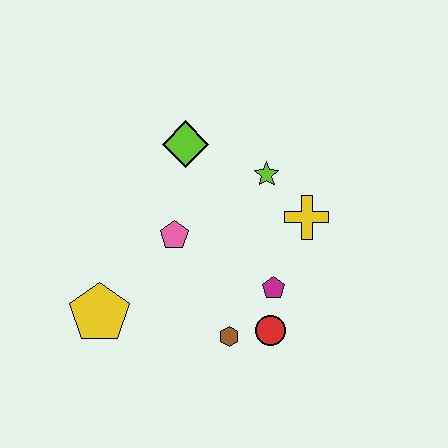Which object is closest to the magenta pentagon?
The red circle is closest to the magenta pentagon.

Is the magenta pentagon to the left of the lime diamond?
No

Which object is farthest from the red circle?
The lime diamond is farthest from the red circle.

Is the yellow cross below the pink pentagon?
No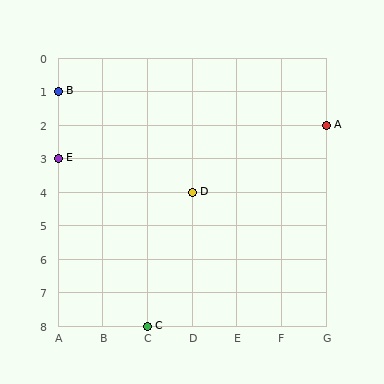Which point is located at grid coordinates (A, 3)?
Point E is at (A, 3).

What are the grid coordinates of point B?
Point B is at grid coordinates (A, 1).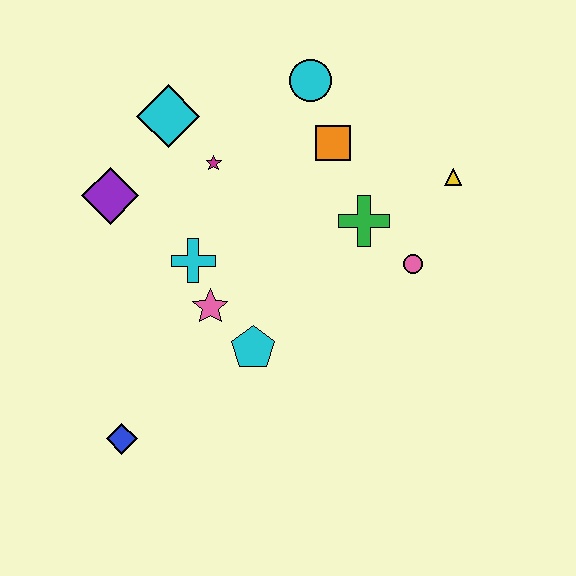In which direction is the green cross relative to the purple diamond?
The green cross is to the right of the purple diamond.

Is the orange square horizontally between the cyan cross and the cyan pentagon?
No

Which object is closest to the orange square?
The cyan circle is closest to the orange square.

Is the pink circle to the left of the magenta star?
No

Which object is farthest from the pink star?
The yellow triangle is farthest from the pink star.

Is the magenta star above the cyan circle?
No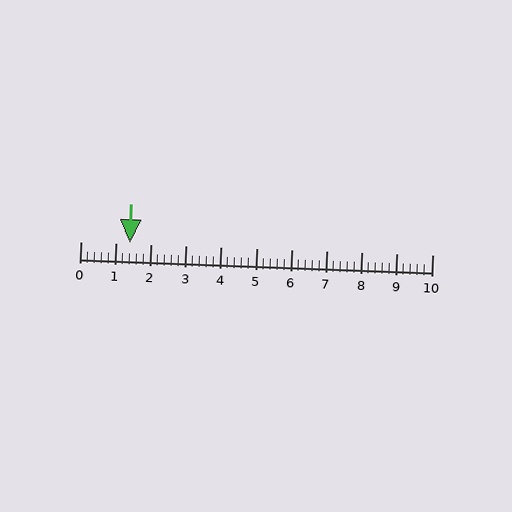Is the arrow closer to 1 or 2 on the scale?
The arrow is closer to 1.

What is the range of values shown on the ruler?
The ruler shows values from 0 to 10.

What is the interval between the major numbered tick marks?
The major tick marks are spaced 1 units apart.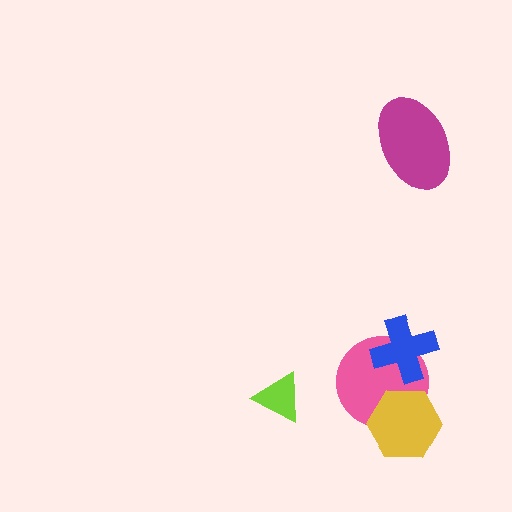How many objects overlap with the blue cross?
1 object overlaps with the blue cross.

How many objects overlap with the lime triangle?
0 objects overlap with the lime triangle.